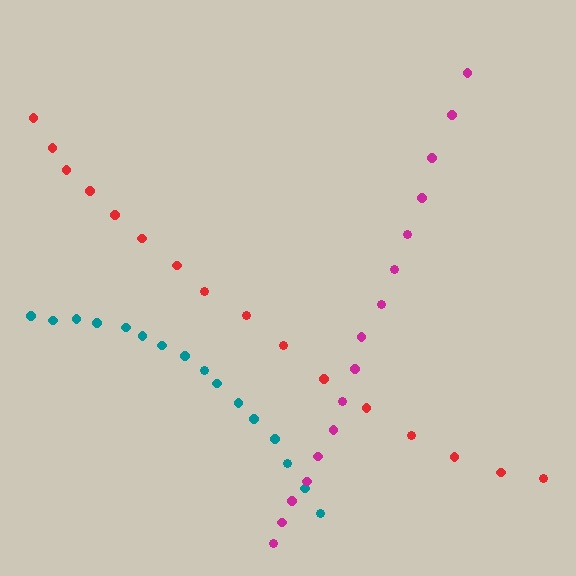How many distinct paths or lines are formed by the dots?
There are 3 distinct paths.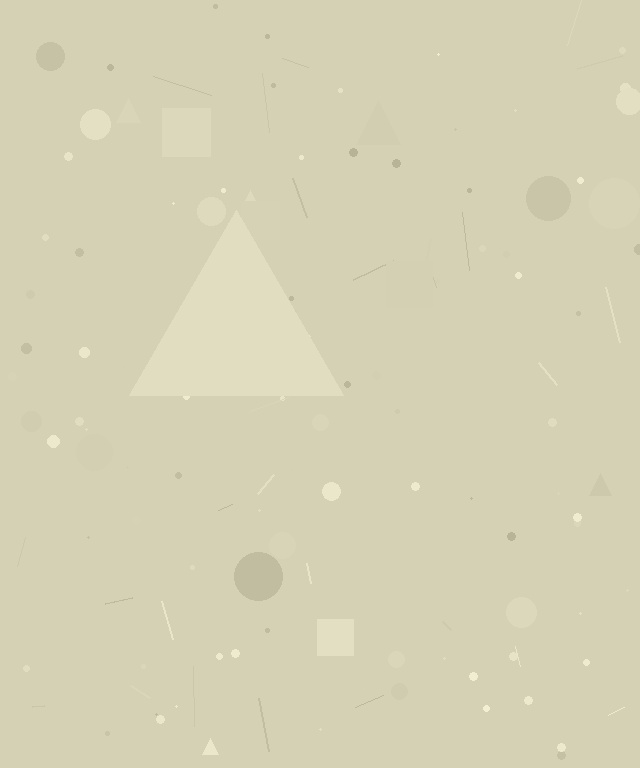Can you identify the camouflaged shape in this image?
The camouflaged shape is a triangle.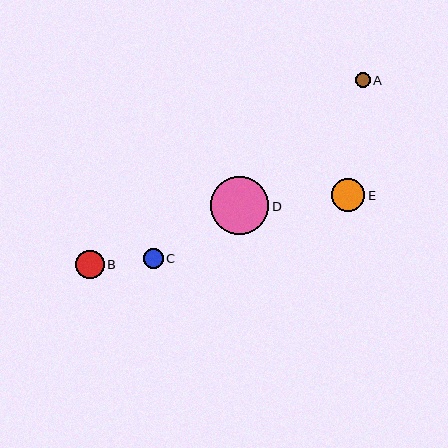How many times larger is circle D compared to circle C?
Circle D is approximately 2.9 times the size of circle C.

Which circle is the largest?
Circle D is the largest with a size of approximately 58 pixels.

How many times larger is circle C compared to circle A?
Circle C is approximately 1.3 times the size of circle A.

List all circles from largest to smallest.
From largest to smallest: D, E, B, C, A.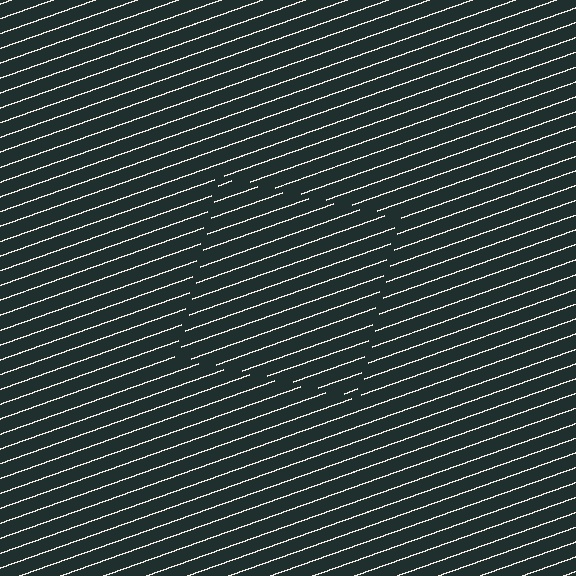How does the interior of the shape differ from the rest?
The interior of the shape contains the same grating, shifted by half a period — the contour is defined by the phase discontinuity where line-ends from the inner and outer gratings abut.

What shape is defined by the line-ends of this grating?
An illusory square. The interior of the shape contains the same grating, shifted by half a period — the contour is defined by the phase discontinuity where line-ends from the inner and outer gratings abut.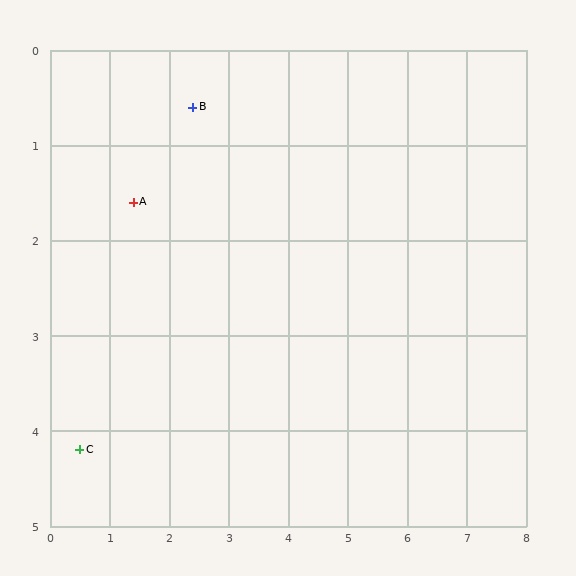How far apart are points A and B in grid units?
Points A and B are about 1.4 grid units apart.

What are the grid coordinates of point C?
Point C is at approximately (0.5, 4.2).